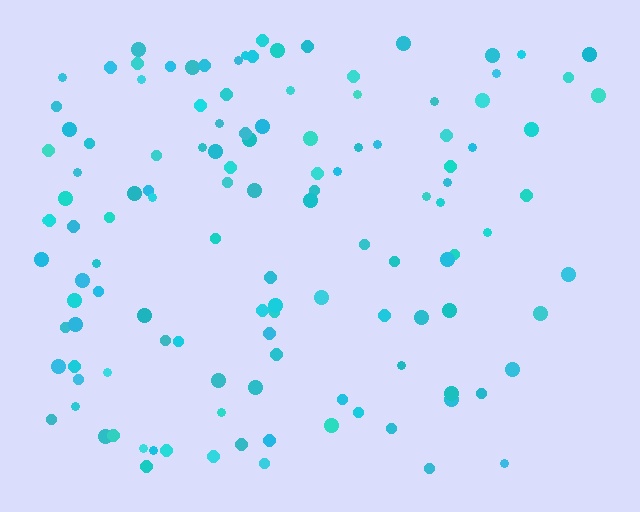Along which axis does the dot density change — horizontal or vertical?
Horizontal.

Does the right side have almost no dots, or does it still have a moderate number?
Still a moderate number, just noticeably fewer than the left.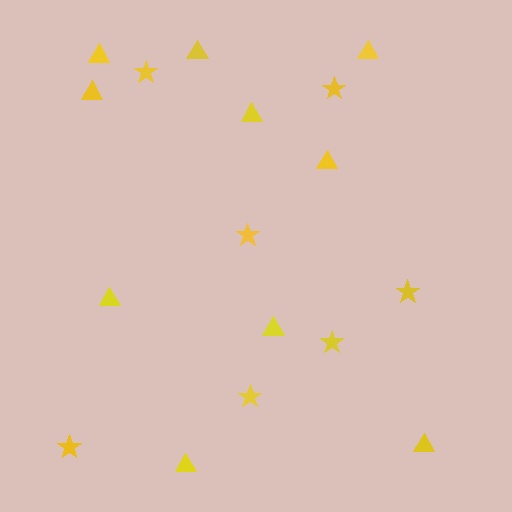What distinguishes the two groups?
There are 2 groups: one group of stars (7) and one group of triangles (10).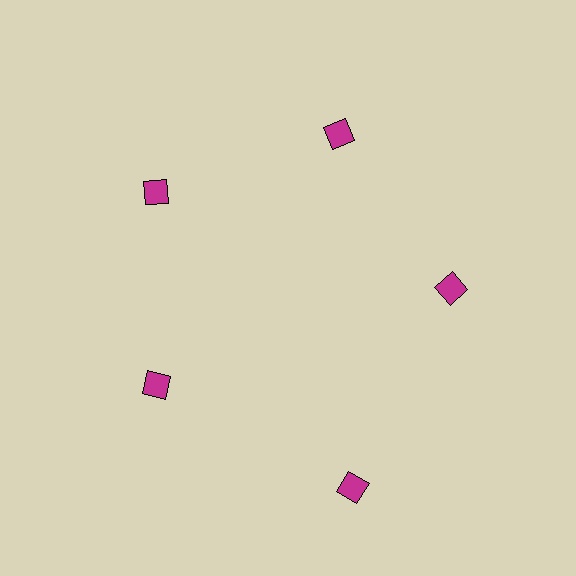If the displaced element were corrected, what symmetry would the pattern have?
It would have 5-fold rotational symmetry — the pattern would map onto itself every 72 degrees.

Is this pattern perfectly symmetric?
No. The 5 magenta squares are arranged in a ring, but one element near the 5 o'clock position is pushed outward from the center, breaking the 5-fold rotational symmetry.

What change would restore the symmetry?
The symmetry would be restored by moving it inward, back onto the ring so that all 5 squares sit at equal angles and equal distance from the center.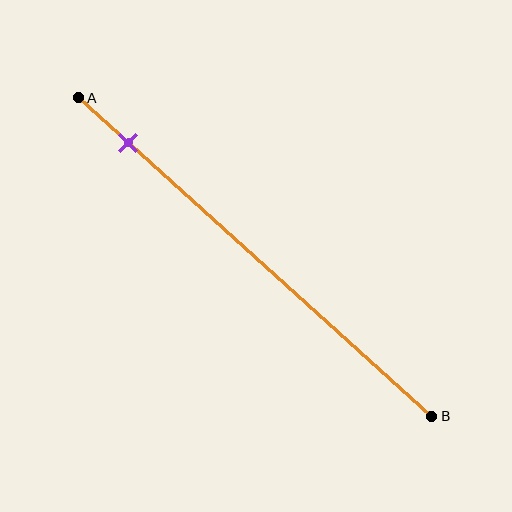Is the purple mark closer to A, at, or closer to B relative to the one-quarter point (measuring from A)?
The purple mark is closer to point A than the one-quarter point of segment AB.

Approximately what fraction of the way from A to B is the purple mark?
The purple mark is approximately 15% of the way from A to B.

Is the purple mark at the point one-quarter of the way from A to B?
No, the mark is at about 15% from A, not at the 25% one-quarter point.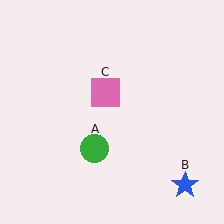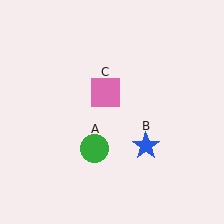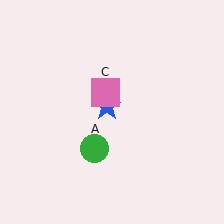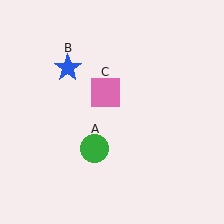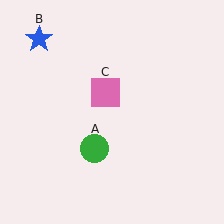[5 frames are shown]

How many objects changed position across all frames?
1 object changed position: blue star (object B).